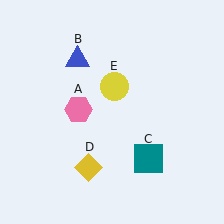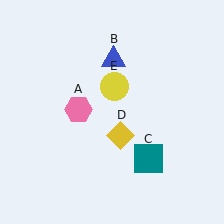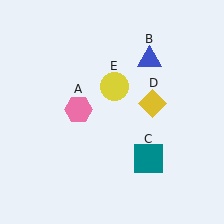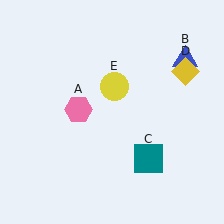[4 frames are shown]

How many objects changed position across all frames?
2 objects changed position: blue triangle (object B), yellow diamond (object D).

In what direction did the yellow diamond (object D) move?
The yellow diamond (object D) moved up and to the right.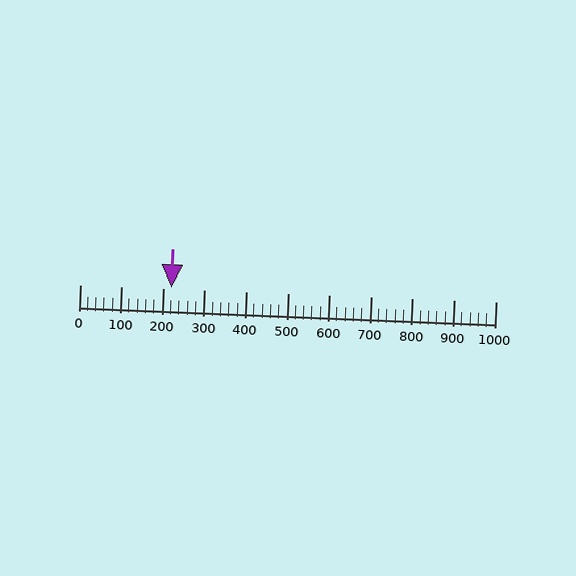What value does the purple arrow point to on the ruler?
The purple arrow points to approximately 220.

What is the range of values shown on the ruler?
The ruler shows values from 0 to 1000.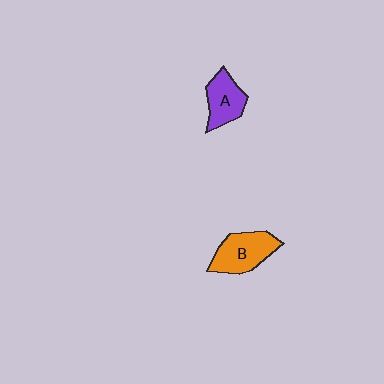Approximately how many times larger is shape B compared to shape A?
Approximately 1.3 times.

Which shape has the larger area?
Shape B (orange).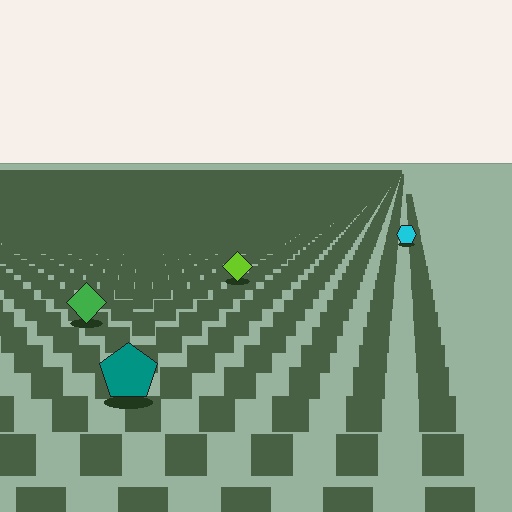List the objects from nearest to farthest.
From nearest to farthest: the teal pentagon, the green diamond, the lime diamond, the cyan hexagon.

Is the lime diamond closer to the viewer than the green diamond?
No. The green diamond is closer — you can tell from the texture gradient: the ground texture is coarser near it.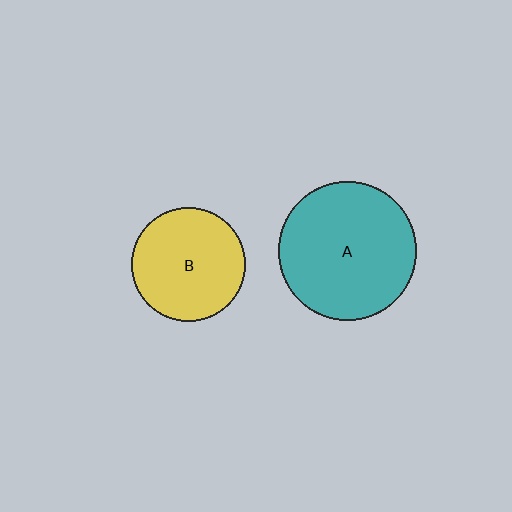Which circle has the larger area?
Circle A (teal).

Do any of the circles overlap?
No, none of the circles overlap.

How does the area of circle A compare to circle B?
Approximately 1.5 times.